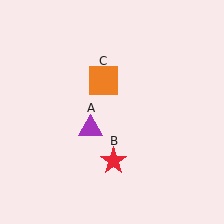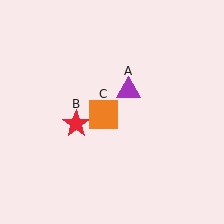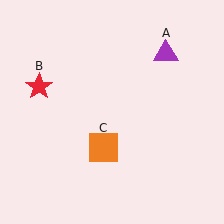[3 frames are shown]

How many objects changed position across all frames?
3 objects changed position: purple triangle (object A), red star (object B), orange square (object C).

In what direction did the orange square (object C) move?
The orange square (object C) moved down.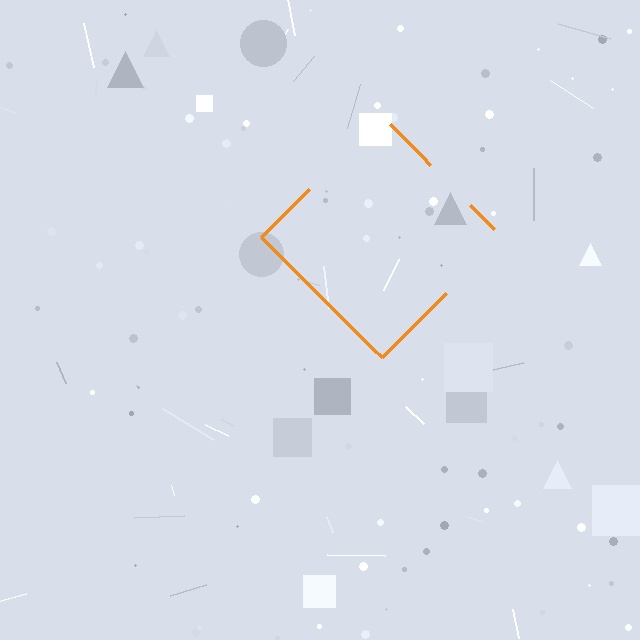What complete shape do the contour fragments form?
The contour fragments form a diamond.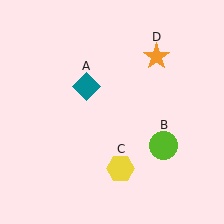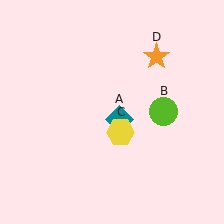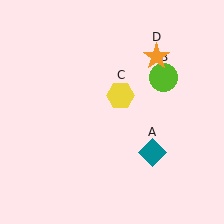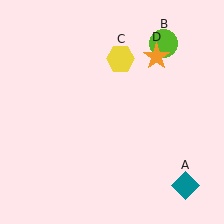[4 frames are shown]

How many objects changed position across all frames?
3 objects changed position: teal diamond (object A), lime circle (object B), yellow hexagon (object C).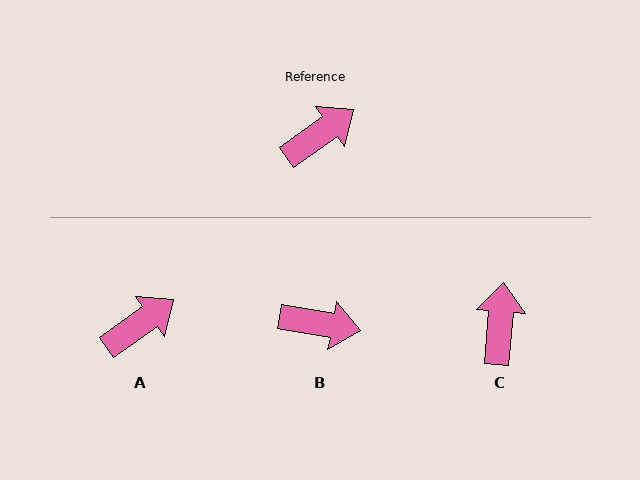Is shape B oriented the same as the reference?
No, it is off by about 45 degrees.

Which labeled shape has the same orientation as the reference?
A.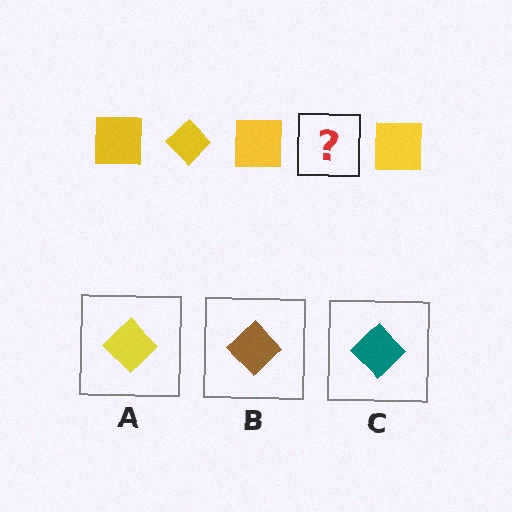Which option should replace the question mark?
Option A.